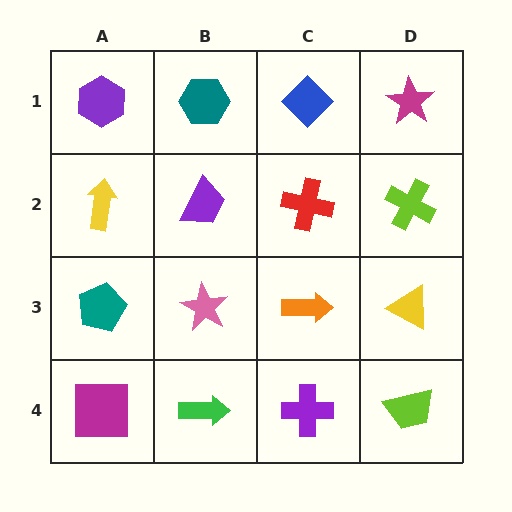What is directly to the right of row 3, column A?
A pink star.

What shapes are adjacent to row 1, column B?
A purple trapezoid (row 2, column B), a purple hexagon (row 1, column A), a blue diamond (row 1, column C).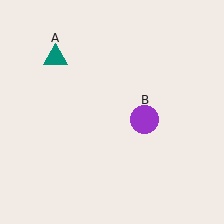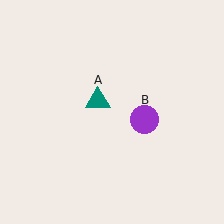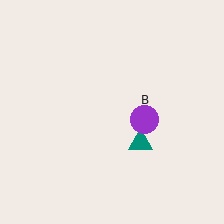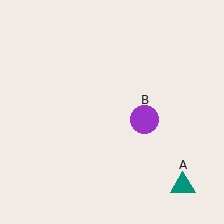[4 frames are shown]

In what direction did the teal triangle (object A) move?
The teal triangle (object A) moved down and to the right.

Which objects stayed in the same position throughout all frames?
Purple circle (object B) remained stationary.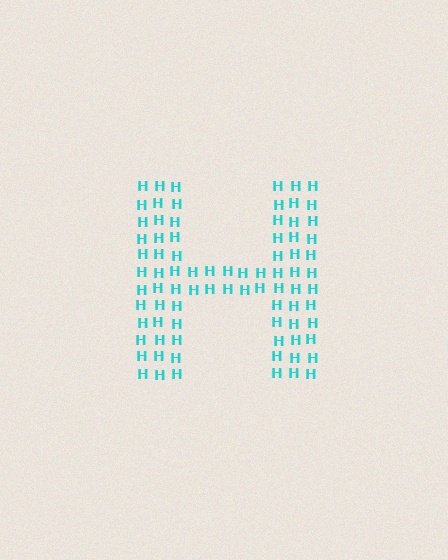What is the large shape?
The large shape is the letter H.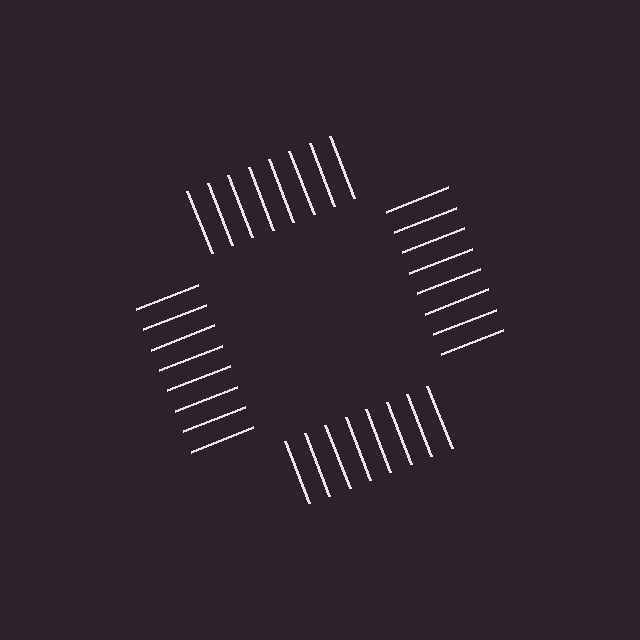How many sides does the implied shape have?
4 sides — the line-ends trace a square.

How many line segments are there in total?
32 — 8 along each of the 4 edges.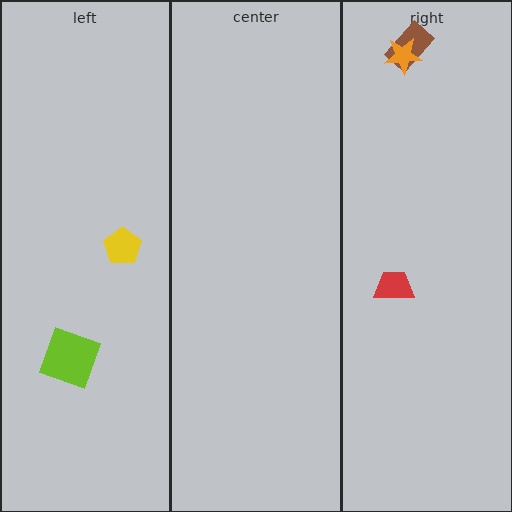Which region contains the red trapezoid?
The right region.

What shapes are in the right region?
The red trapezoid, the brown rectangle, the orange star.